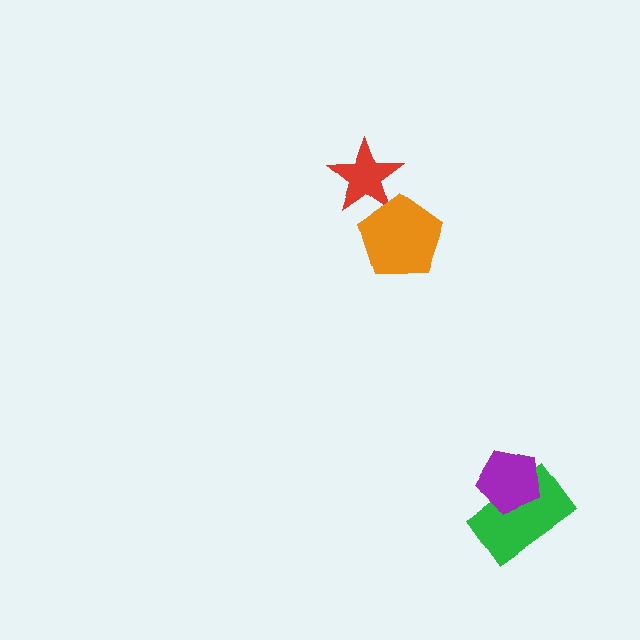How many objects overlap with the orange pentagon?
1 object overlaps with the orange pentagon.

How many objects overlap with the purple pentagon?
1 object overlaps with the purple pentagon.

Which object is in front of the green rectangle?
The purple pentagon is in front of the green rectangle.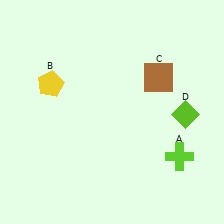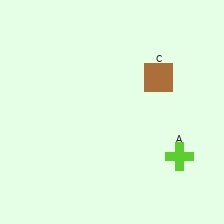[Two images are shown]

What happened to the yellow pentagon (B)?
The yellow pentagon (B) was removed in Image 2. It was in the top-left area of Image 1.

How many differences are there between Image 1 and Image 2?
There are 2 differences between the two images.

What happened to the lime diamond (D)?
The lime diamond (D) was removed in Image 2. It was in the bottom-right area of Image 1.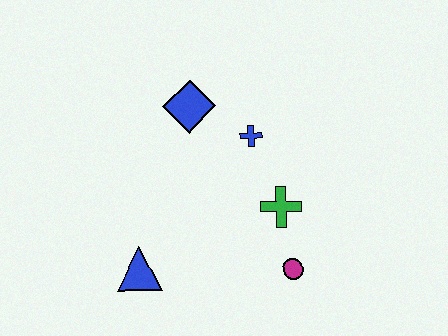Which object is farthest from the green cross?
The blue triangle is farthest from the green cross.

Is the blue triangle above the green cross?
No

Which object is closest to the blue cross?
The blue diamond is closest to the blue cross.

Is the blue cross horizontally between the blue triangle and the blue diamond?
No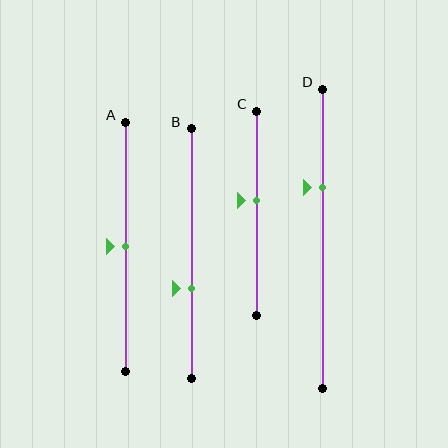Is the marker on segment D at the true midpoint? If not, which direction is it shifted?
No, the marker on segment D is shifted upward by about 17% of the segment length.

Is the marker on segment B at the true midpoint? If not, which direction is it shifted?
No, the marker on segment B is shifted downward by about 14% of the segment length.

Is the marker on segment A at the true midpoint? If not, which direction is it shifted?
Yes, the marker on segment A is at the true midpoint.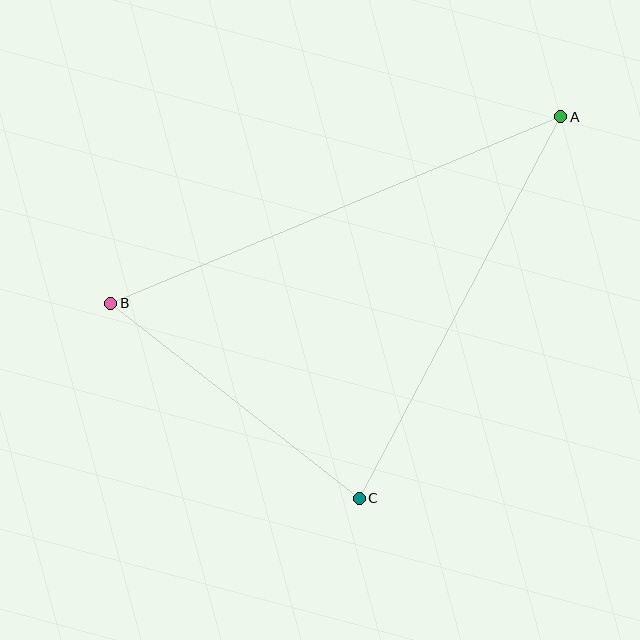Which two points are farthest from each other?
Points A and B are farthest from each other.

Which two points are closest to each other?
Points B and C are closest to each other.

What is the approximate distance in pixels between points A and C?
The distance between A and C is approximately 432 pixels.